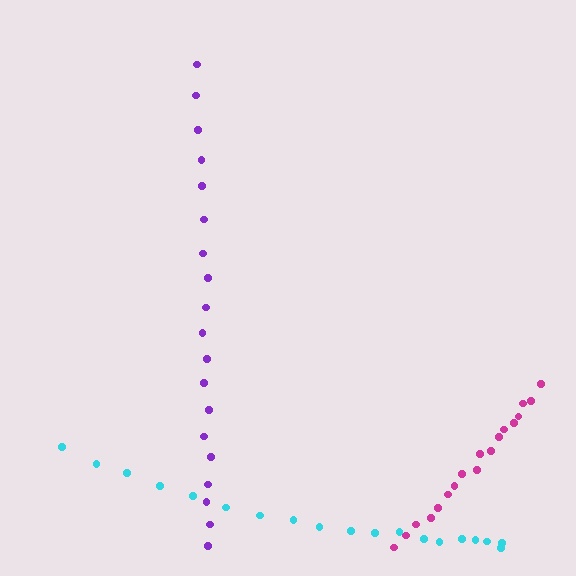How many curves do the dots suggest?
There are 3 distinct paths.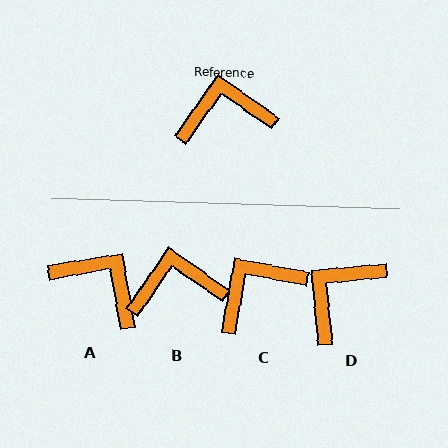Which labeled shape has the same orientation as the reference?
B.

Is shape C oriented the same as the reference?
No, it is off by about 25 degrees.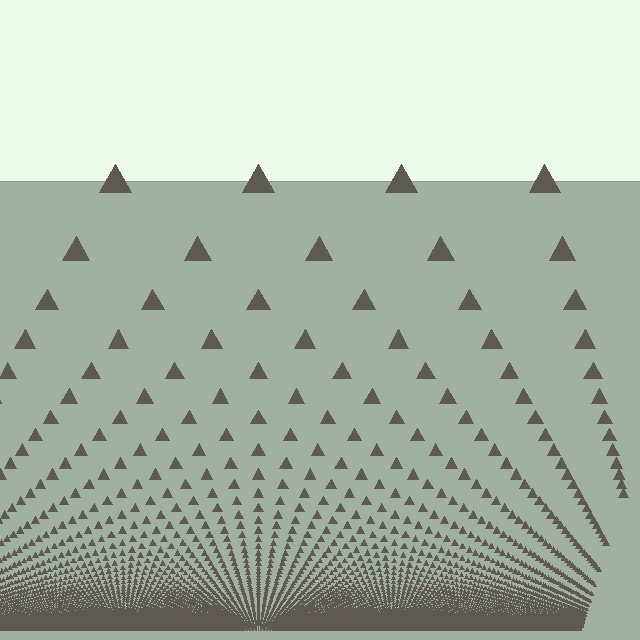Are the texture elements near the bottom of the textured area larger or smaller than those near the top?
Smaller. The gradient is inverted — elements near the bottom are smaller and denser.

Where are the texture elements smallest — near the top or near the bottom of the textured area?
Near the bottom.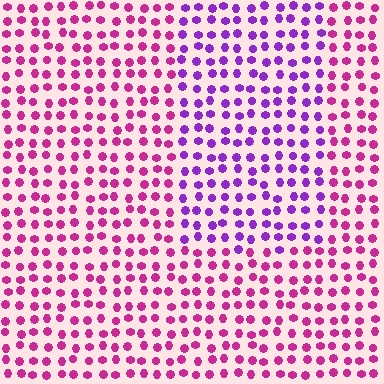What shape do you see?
I see a rectangle.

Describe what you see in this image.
The image is filled with small magenta elements in a uniform arrangement. A rectangle-shaped region is visible where the elements are tinted to a slightly different hue, forming a subtle color boundary.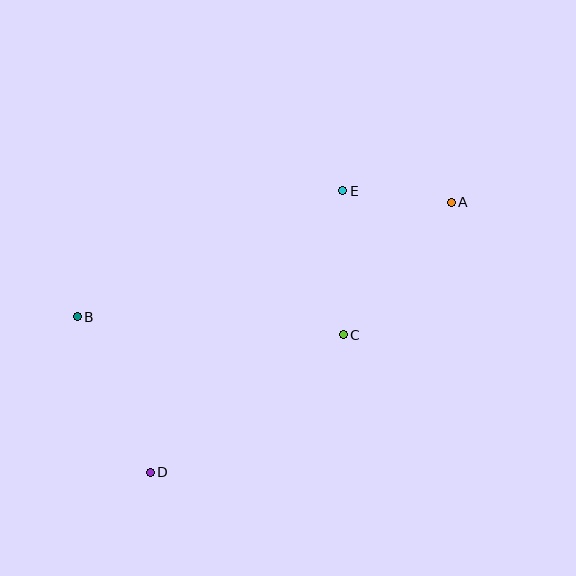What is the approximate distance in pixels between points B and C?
The distance between B and C is approximately 267 pixels.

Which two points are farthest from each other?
Points A and D are farthest from each other.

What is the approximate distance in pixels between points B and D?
The distance between B and D is approximately 172 pixels.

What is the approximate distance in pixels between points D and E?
The distance between D and E is approximately 341 pixels.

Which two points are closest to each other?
Points A and E are closest to each other.